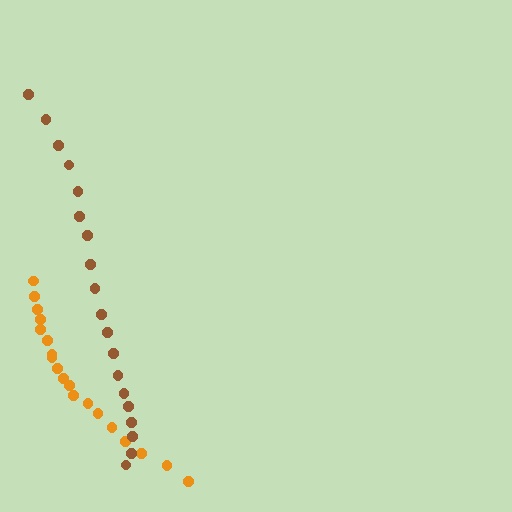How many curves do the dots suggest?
There are 2 distinct paths.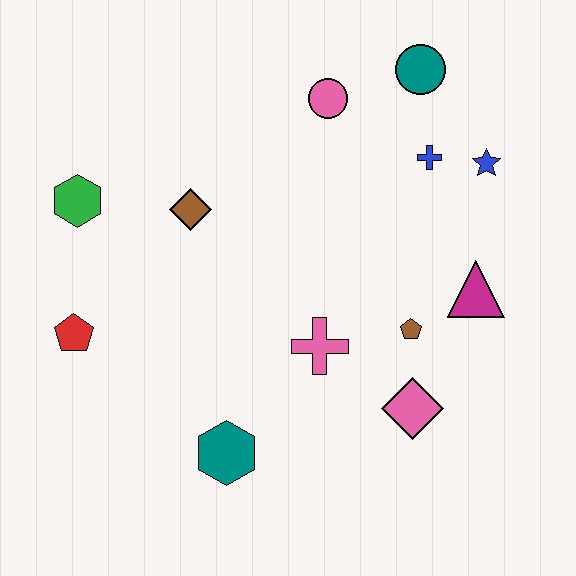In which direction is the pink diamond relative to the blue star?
The pink diamond is below the blue star.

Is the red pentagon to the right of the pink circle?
No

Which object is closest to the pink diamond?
The brown pentagon is closest to the pink diamond.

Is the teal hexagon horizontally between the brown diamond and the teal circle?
Yes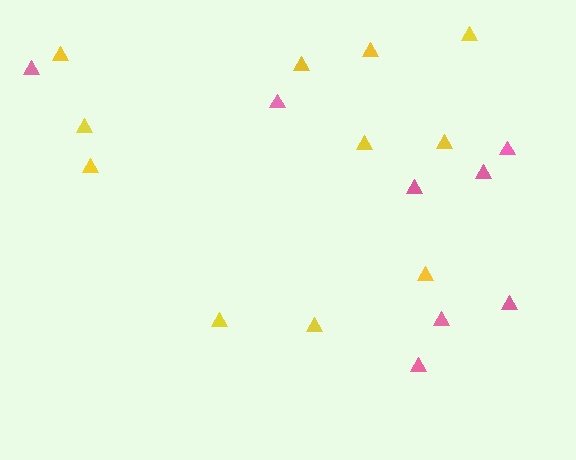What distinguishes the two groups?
There are 2 groups: one group of pink triangles (8) and one group of yellow triangles (11).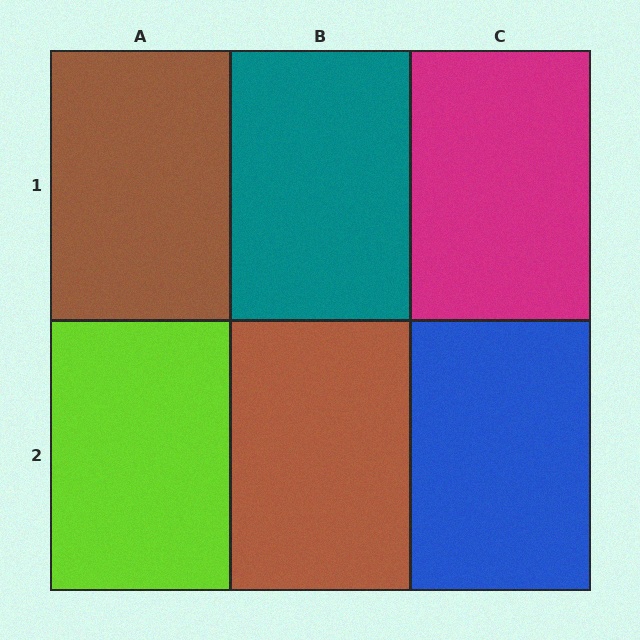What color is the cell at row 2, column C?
Blue.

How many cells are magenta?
1 cell is magenta.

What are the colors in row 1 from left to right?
Brown, teal, magenta.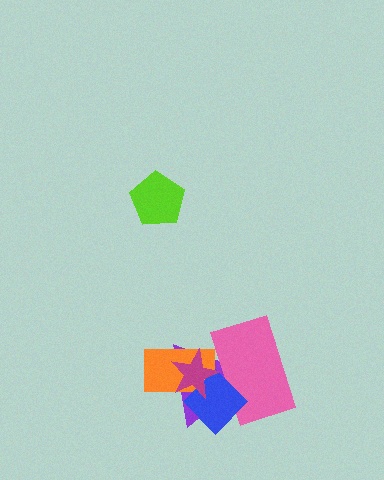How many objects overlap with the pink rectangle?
4 objects overlap with the pink rectangle.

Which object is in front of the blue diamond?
The magenta star is in front of the blue diamond.